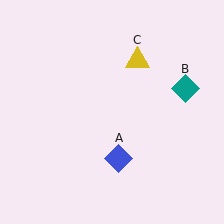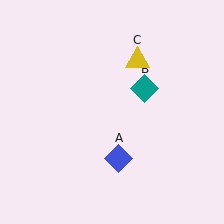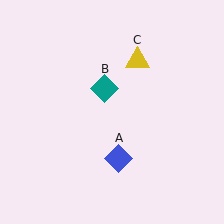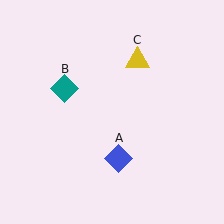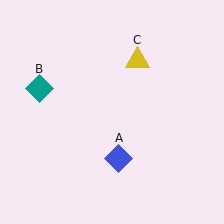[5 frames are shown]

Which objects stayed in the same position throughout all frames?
Blue diamond (object A) and yellow triangle (object C) remained stationary.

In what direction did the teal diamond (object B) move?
The teal diamond (object B) moved left.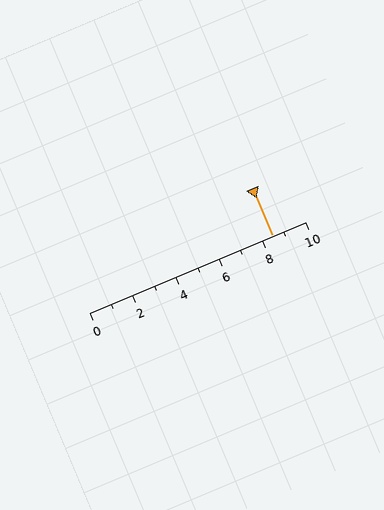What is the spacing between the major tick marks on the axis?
The major ticks are spaced 2 apart.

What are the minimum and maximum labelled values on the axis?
The axis runs from 0 to 10.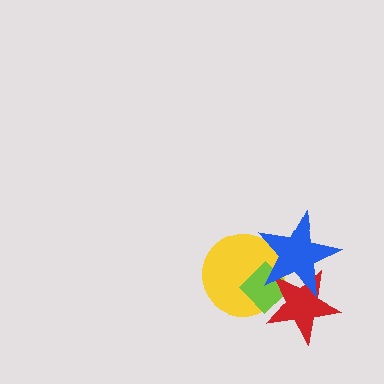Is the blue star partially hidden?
No, no other shape covers it.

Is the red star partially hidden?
Yes, it is partially covered by another shape.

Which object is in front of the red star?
The blue star is in front of the red star.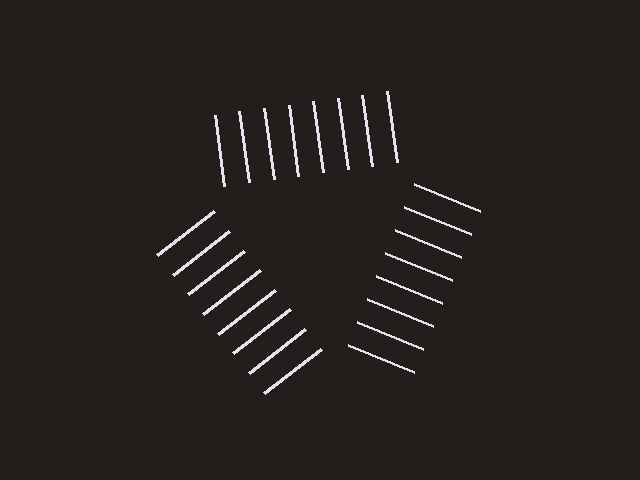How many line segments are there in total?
24 — 8 along each of the 3 edges.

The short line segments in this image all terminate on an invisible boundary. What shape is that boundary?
An illusory triangle — the line segments terminate on its edges but no continuous stroke is drawn.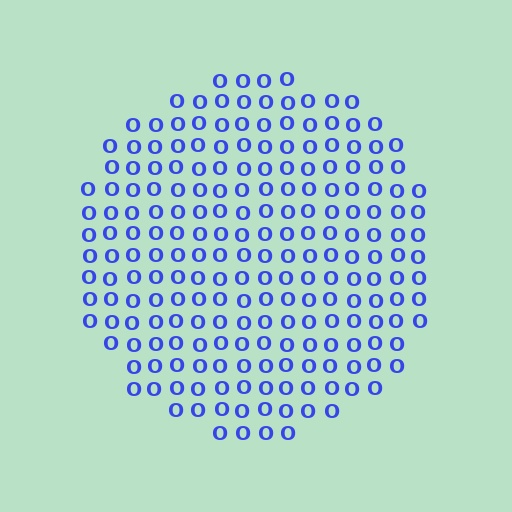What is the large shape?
The large shape is a circle.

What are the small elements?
The small elements are letter O's.